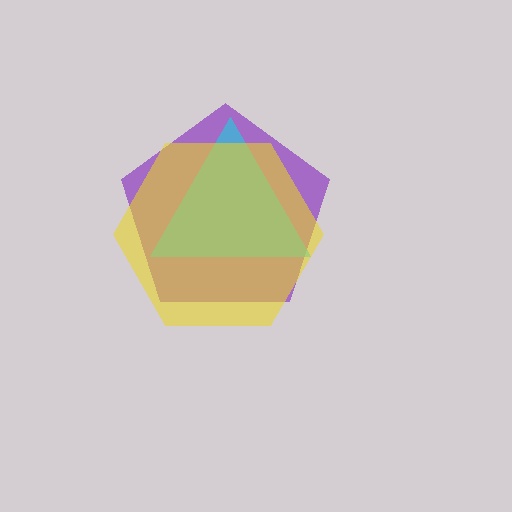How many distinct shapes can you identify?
There are 3 distinct shapes: a purple pentagon, a cyan triangle, a yellow hexagon.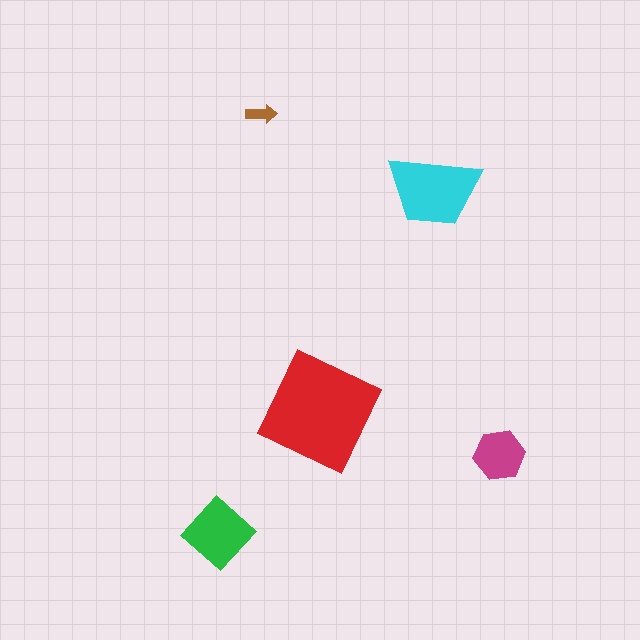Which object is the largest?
The red square.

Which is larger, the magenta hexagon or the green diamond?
The green diamond.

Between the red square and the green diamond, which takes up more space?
The red square.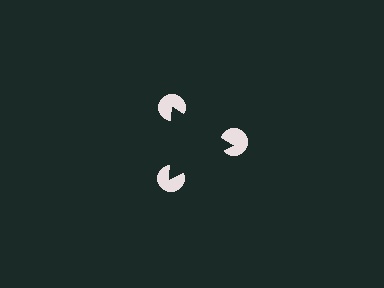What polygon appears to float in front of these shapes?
An illusory triangle — its edges are inferred from the aligned wedge cuts in the pac-man discs, not physically drawn.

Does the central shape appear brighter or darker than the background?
It typically appears slightly darker than the background, even though no actual brightness change is drawn.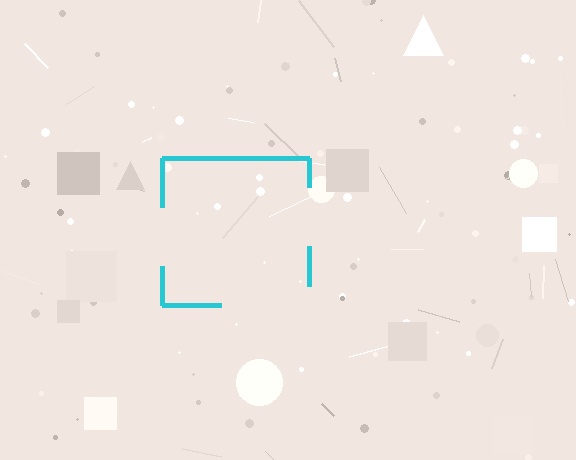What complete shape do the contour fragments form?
The contour fragments form a square.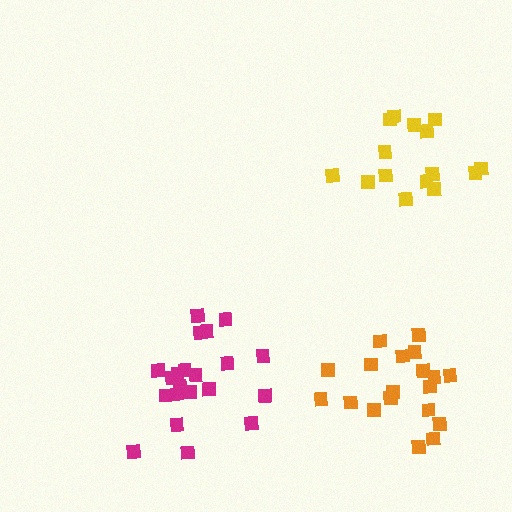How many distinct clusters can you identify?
There are 3 distinct clusters.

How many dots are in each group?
Group 1: 21 dots, Group 2: 15 dots, Group 3: 19 dots (55 total).